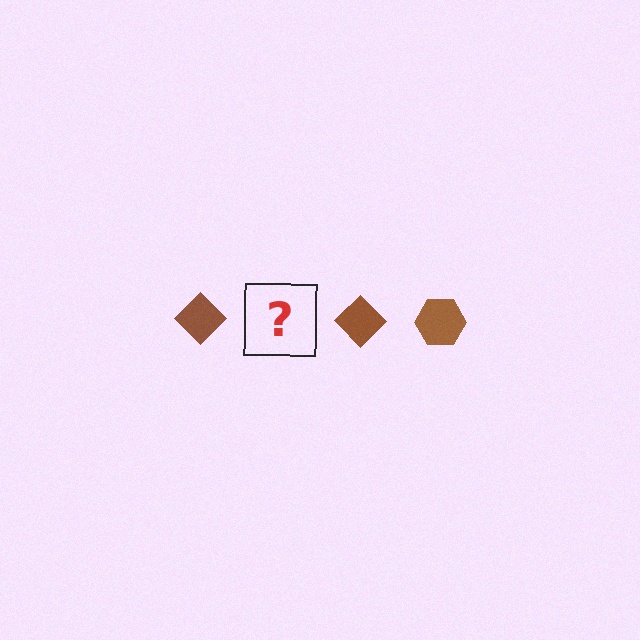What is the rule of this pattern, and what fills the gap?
The rule is that the pattern cycles through diamond, hexagon shapes in brown. The gap should be filled with a brown hexagon.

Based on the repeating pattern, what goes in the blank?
The blank should be a brown hexagon.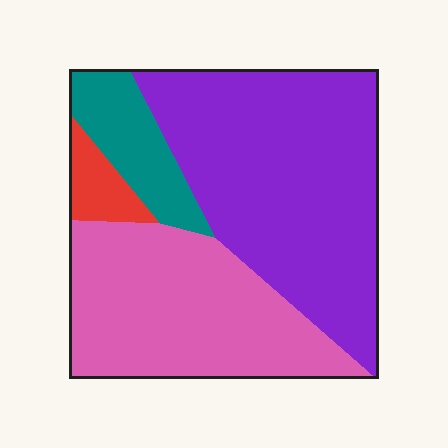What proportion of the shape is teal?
Teal takes up about one tenth (1/10) of the shape.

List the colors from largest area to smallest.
From largest to smallest: purple, pink, teal, red.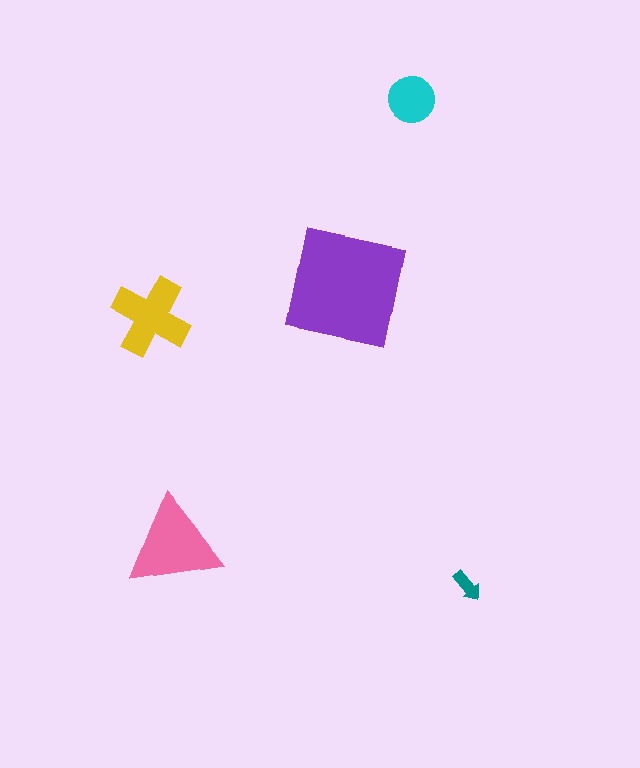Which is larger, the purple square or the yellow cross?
The purple square.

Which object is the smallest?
The teal arrow.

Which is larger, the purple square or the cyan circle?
The purple square.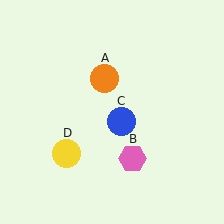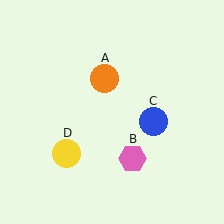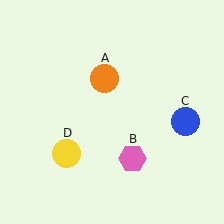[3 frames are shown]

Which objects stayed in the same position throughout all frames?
Orange circle (object A) and pink hexagon (object B) and yellow circle (object D) remained stationary.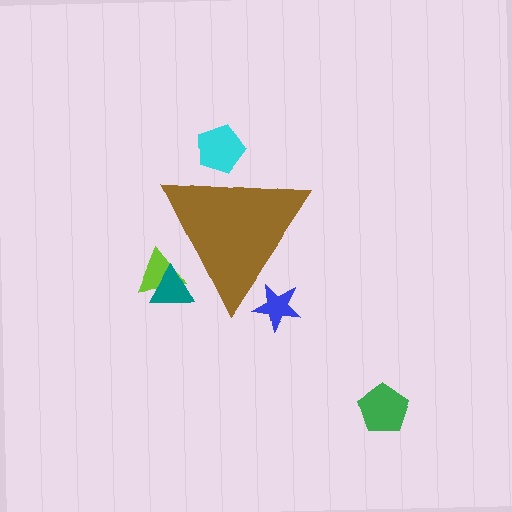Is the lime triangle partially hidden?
Yes, the lime triangle is partially hidden behind the brown triangle.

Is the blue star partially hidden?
Yes, the blue star is partially hidden behind the brown triangle.